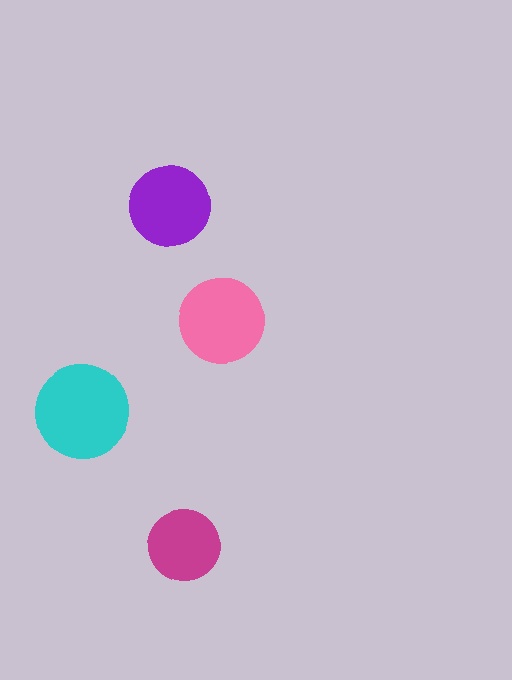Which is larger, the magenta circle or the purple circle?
The purple one.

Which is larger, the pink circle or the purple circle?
The pink one.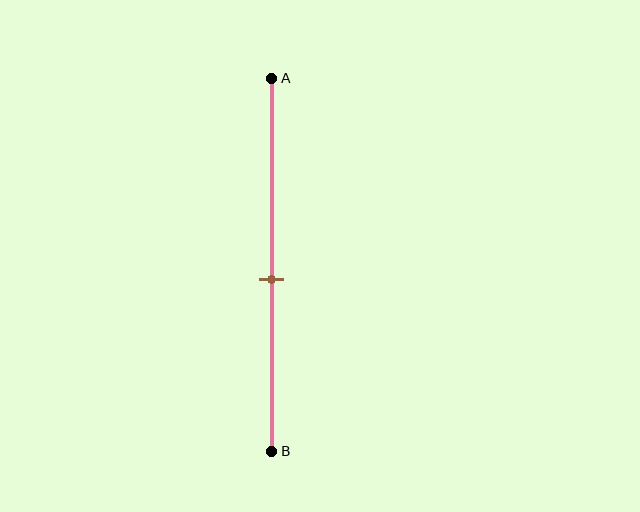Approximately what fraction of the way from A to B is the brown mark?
The brown mark is approximately 55% of the way from A to B.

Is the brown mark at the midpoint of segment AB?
No, the mark is at about 55% from A, not at the 50% midpoint.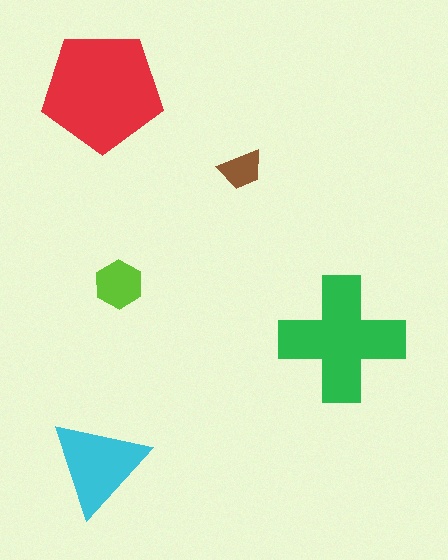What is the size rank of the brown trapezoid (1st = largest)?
5th.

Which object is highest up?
The red pentagon is topmost.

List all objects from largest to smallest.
The red pentagon, the green cross, the cyan triangle, the lime hexagon, the brown trapezoid.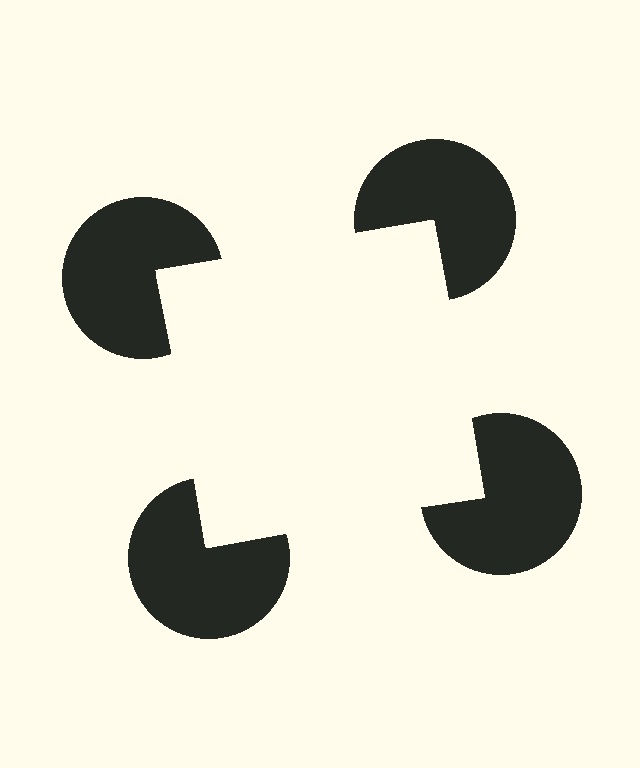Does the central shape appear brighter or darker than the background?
It typically appears slightly brighter than the background, even though no actual brightness change is drawn.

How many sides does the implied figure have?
4 sides.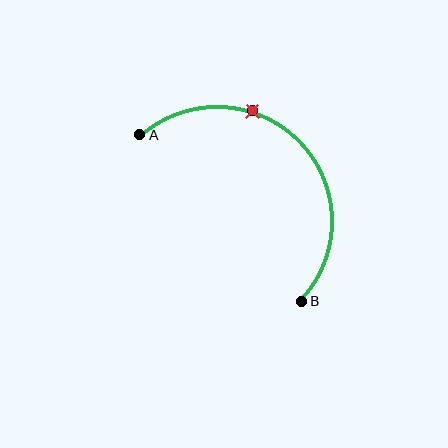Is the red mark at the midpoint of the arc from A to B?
No. The red mark lies on the arc but is closer to endpoint A. The arc midpoint would be at the point on the curve equidistant along the arc from both A and B.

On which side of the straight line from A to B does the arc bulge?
The arc bulges above and to the right of the straight line connecting A and B.